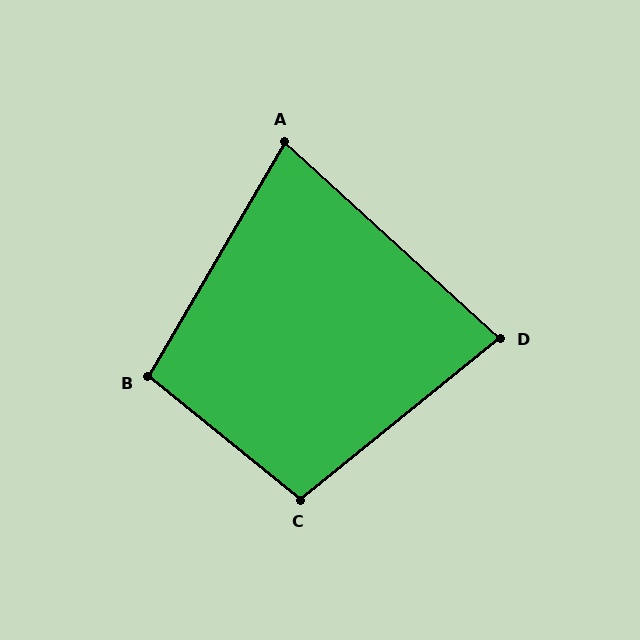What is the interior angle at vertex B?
Approximately 99 degrees (obtuse).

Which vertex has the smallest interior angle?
A, at approximately 78 degrees.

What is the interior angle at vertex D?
Approximately 81 degrees (acute).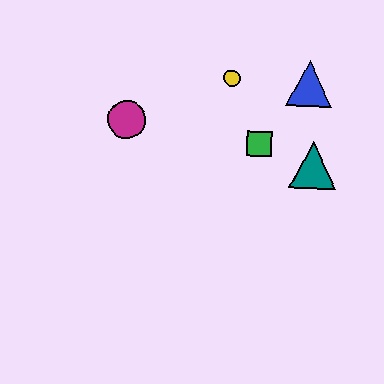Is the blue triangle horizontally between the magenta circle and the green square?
No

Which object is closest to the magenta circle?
The yellow circle is closest to the magenta circle.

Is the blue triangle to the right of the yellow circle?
Yes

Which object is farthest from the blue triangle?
The magenta circle is farthest from the blue triangle.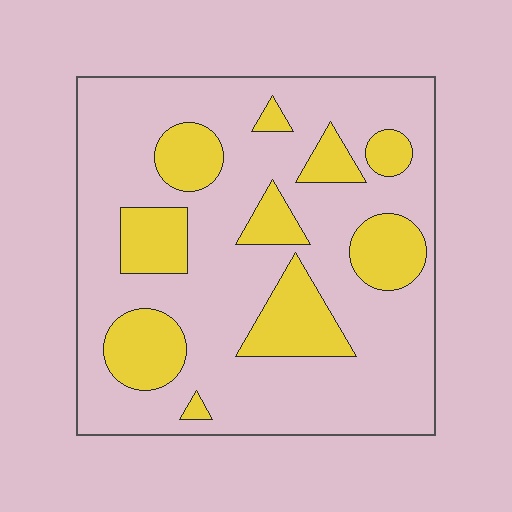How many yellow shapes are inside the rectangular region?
10.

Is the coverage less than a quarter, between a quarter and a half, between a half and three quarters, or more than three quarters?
Between a quarter and a half.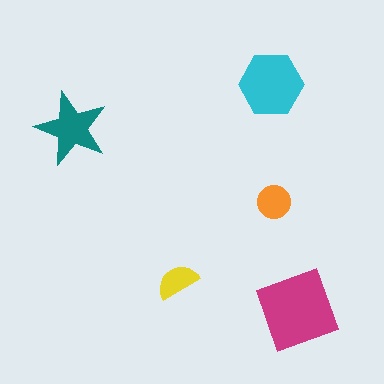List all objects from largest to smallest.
The magenta diamond, the cyan hexagon, the teal star, the orange circle, the yellow semicircle.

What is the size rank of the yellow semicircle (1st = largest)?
5th.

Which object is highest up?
The cyan hexagon is topmost.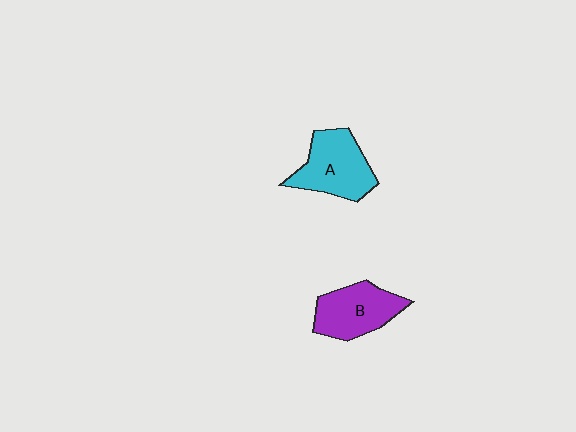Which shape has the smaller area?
Shape B (purple).